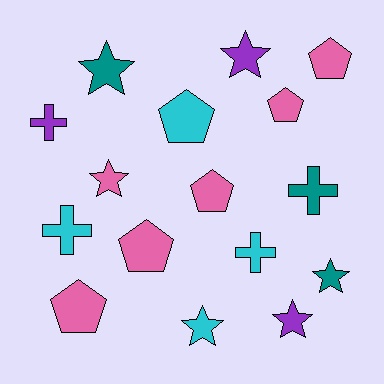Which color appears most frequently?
Pink, with 6 objects.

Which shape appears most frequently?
Pentagon, with 6 objects.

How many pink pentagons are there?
There are 5 pink pentagons.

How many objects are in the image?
There are 16 objects.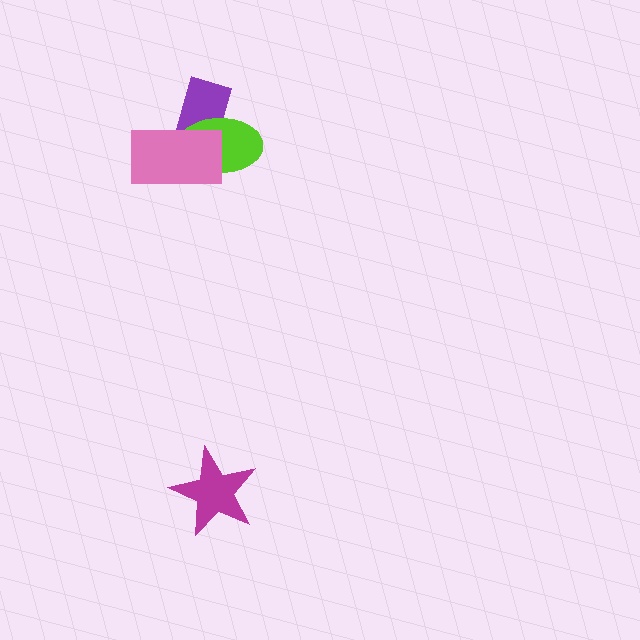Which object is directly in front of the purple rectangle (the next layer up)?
The lime ellipse is directly in front of the purple rectangle.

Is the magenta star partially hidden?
No, no other shape covers it.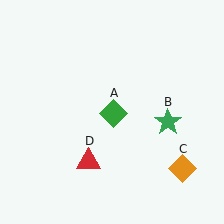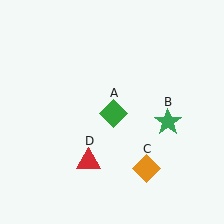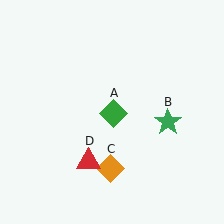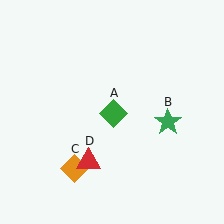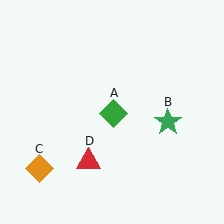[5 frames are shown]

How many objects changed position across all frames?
1 object changed position: orange diamond (object C).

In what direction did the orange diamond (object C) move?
The orange diamond (object C) moved left.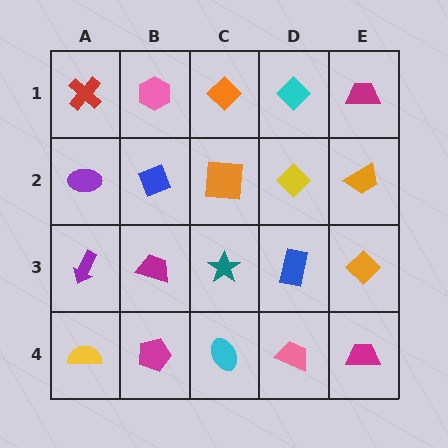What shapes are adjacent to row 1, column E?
An orange trapezoid (row 2, column E), a cyan diamond (row 1, column D).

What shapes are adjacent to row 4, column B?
A magenta trapezoid (row 3, column B), a yellow semicircle (row 4, column A), a cyan ellipse (row 4, column C).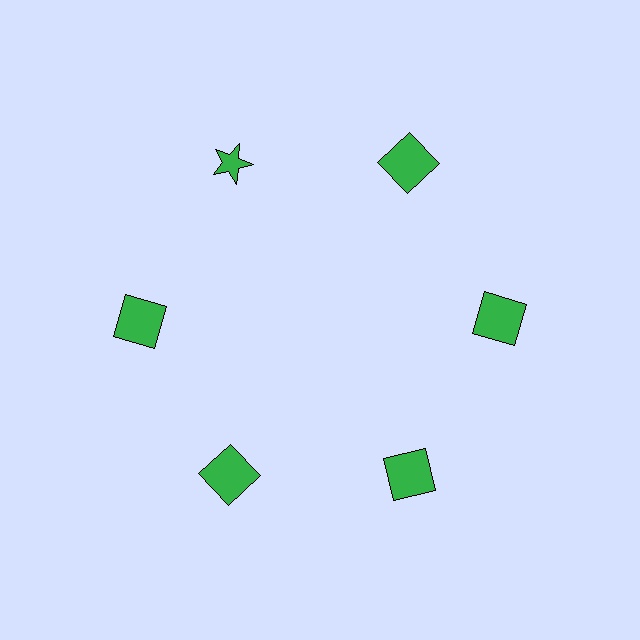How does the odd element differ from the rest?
It has a different shape: star instead of square.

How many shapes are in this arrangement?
There are 6 shapes arranged in a ring pattern.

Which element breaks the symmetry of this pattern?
The green star at roughly the 11 o'clock position breaks the symmetry. All other shapes are green squares.